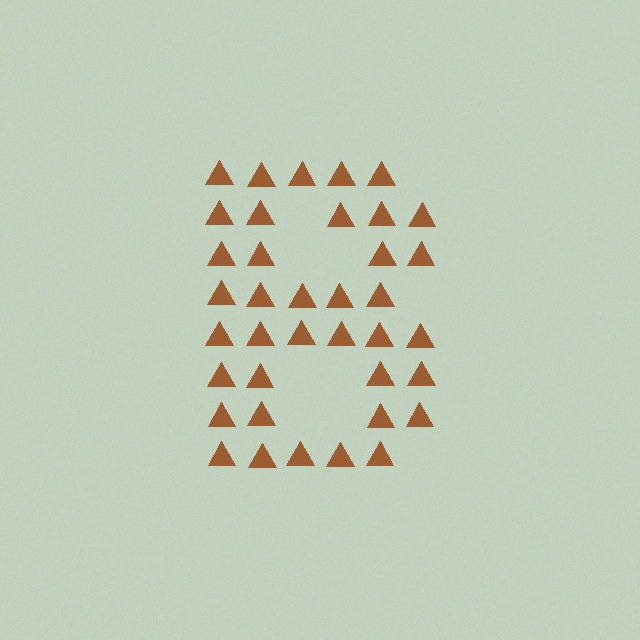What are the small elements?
The small elements are triangles.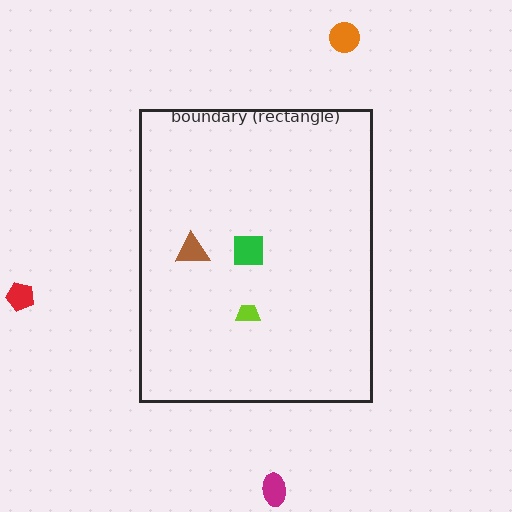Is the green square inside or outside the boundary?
Inside.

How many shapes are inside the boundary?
3 inside, 3 outside.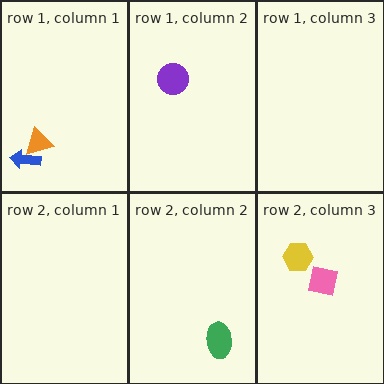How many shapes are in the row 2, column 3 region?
2.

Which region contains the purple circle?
The row 1, column 2 region.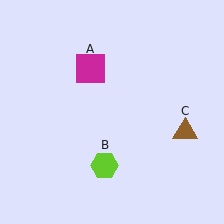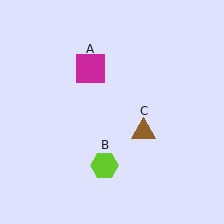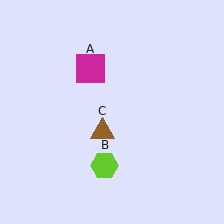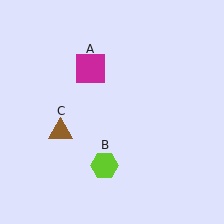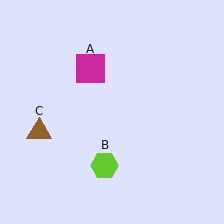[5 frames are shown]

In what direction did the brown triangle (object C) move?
The brown triangle (object C) moved left.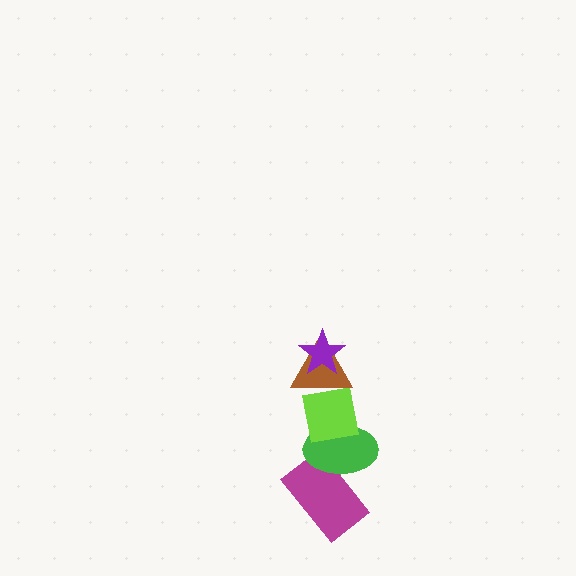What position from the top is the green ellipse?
The green ellipse is 4th from the top.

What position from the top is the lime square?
The lime square is 3rd from the top.